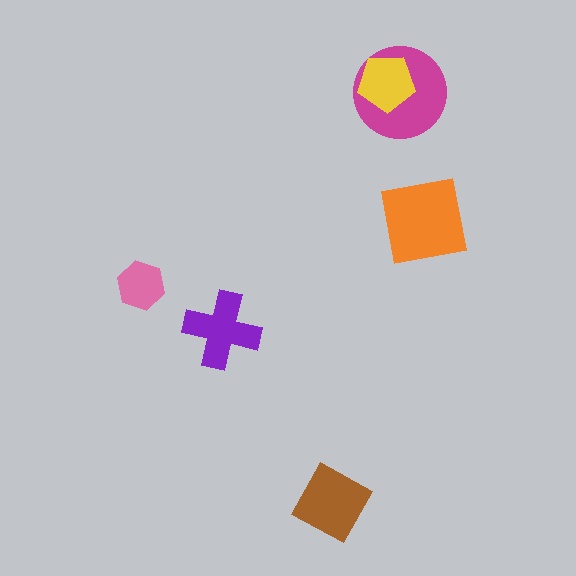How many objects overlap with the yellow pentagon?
1 object overlaps with the yellow pentagon.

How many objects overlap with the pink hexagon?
0 objects overlap with the pink hexagon.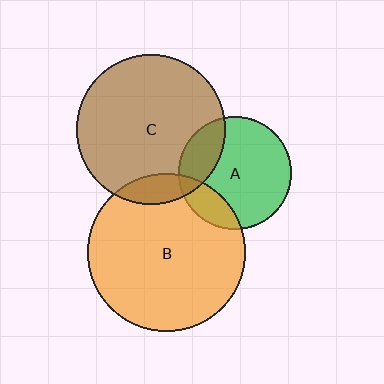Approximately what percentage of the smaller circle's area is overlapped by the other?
Approximately 10%.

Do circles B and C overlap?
Yes.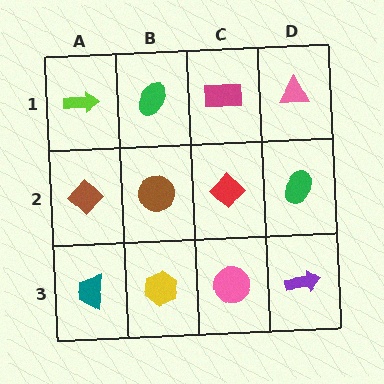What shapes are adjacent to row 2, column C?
A magenta rectangle (row 1, column C), a pink circle (row 3, column C), a brown circle (row 2, column B), a green ellipse (row 2, column D).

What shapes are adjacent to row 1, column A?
A brown diamond (row 2, column A), a green ellipse (row 1, column B).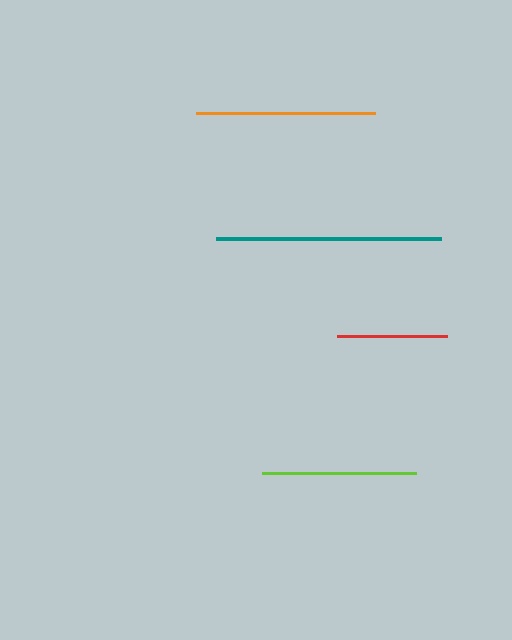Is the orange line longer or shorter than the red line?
The orange line is longer than the red line.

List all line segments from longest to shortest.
From longest to shortest: teal, orange, lime, red.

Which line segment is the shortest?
The red line is the shortest at approximately 109 pixels.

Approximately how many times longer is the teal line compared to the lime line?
The teal line is approximately 1.5 times the length of the lime line.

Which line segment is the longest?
The teal line is the longest at approximately 225 pixels.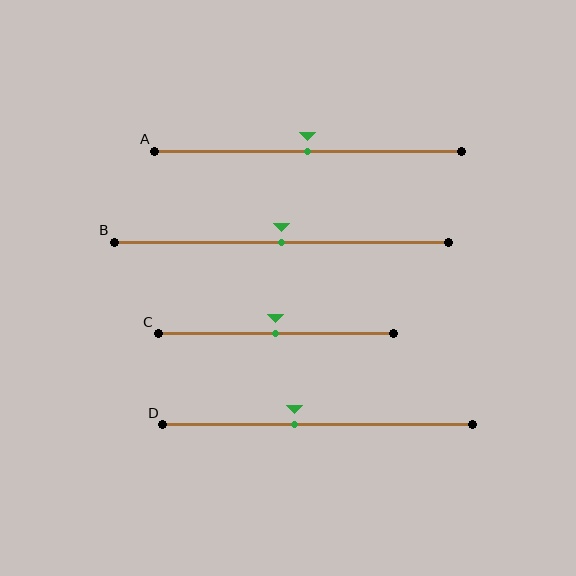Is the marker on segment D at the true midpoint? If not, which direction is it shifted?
No, the marker on segment D is shifted to the left by about 7% of the segment length.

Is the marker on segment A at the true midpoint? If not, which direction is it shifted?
Yes, the marker on segment A is at the true midpoint.